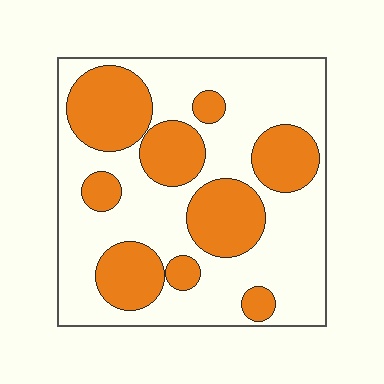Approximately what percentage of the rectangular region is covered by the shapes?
Approximately 35%.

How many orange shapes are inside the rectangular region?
9.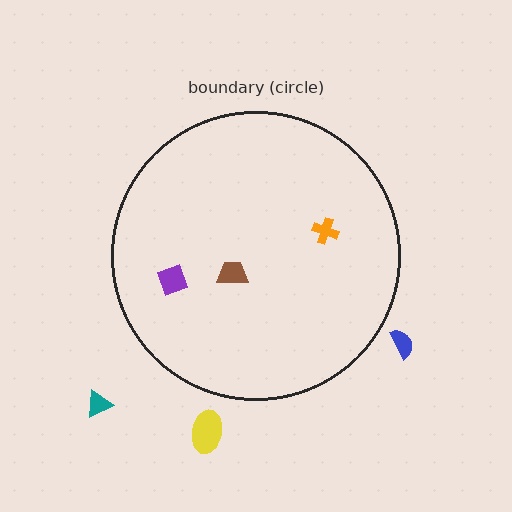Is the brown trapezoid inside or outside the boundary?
Inside.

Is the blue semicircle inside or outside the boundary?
Outside.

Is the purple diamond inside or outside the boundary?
Inside.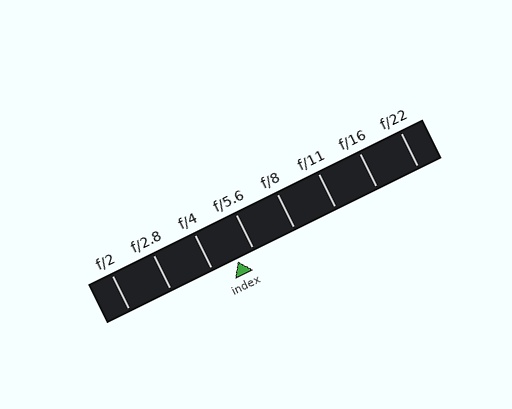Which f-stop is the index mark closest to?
The index mark is closest to f/5.6.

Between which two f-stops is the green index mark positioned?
The index mark is between f/4 and f/5.6.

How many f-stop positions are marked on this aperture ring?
There are 8 f-stop positions marked.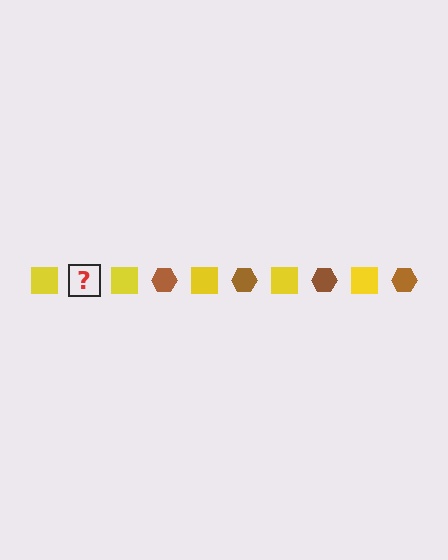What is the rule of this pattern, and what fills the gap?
The rule is that the pattern alternates between yellow square and brown hexagon. The gap should be filled with a brown hexagon.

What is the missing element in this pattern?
The missing element is a brown hexagon.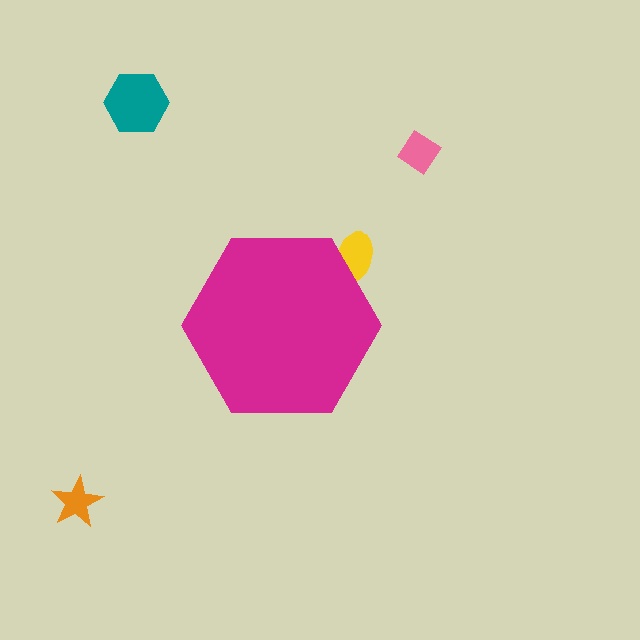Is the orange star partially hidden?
No, the orange star is fully visible.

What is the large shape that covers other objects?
A magenta hexagon.